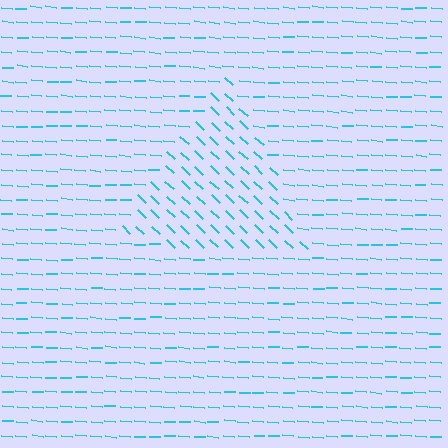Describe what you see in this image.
The image is filled with small cyan line segments. A triangle region in the image has lines oriented differently from the surrounding lines, creating a visible texture boundary.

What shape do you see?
I see a triangle.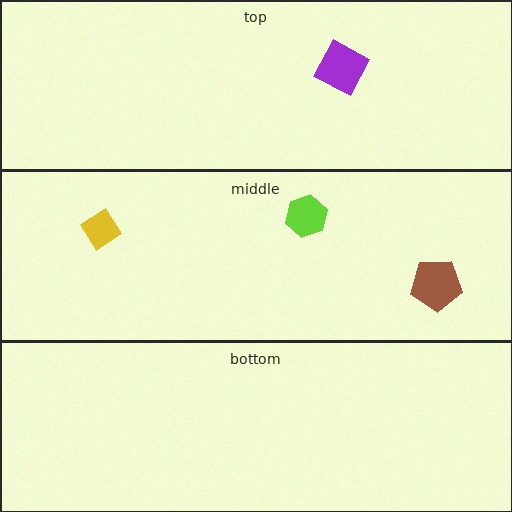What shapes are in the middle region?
The lime hexagon, the yellow diamond, the brown pentagon.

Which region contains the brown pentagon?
The middle region.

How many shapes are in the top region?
1.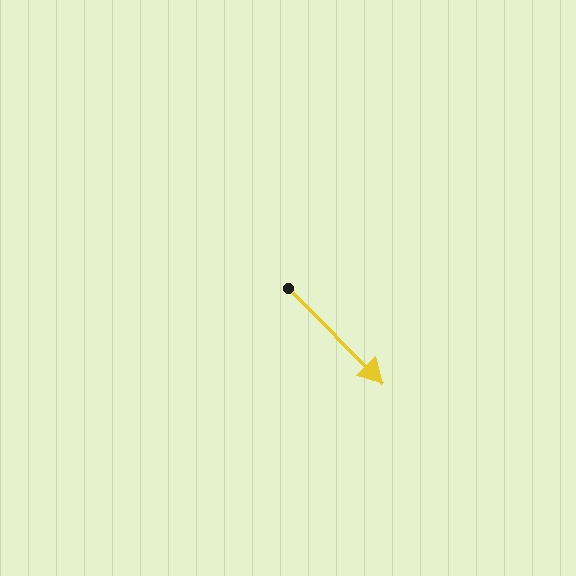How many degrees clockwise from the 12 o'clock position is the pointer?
Approximately 135 degrees.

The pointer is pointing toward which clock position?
Roughly 5 o'clock.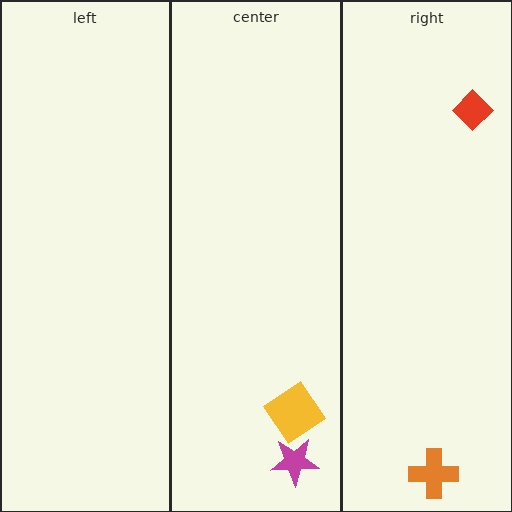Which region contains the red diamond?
The right region.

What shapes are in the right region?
The orange cross, the red diamond.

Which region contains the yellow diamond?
The center region.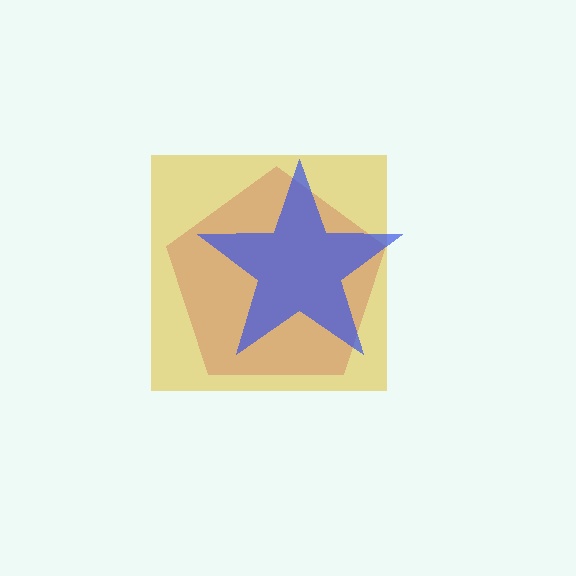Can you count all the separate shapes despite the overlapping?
Yes, there are 3 separate shapes.